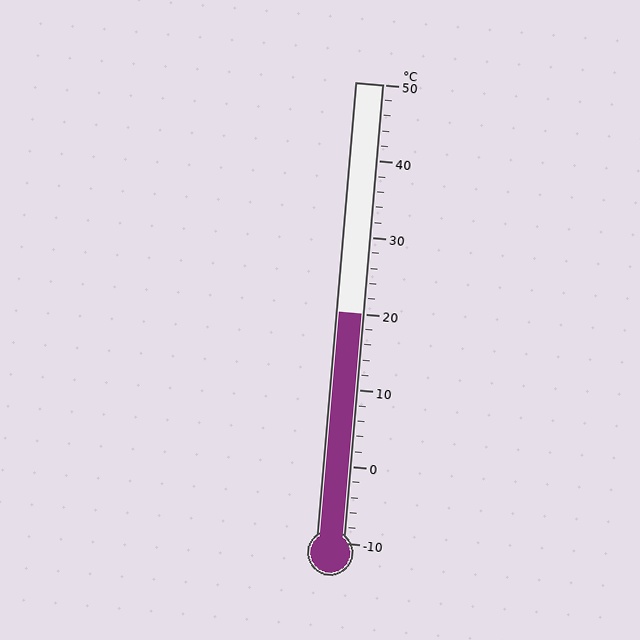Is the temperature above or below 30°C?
The temperature is below 30°C.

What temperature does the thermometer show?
The thermometer shows approximately 20°C.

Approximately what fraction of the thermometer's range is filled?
The thermometer is filled to approximately 50% of its range.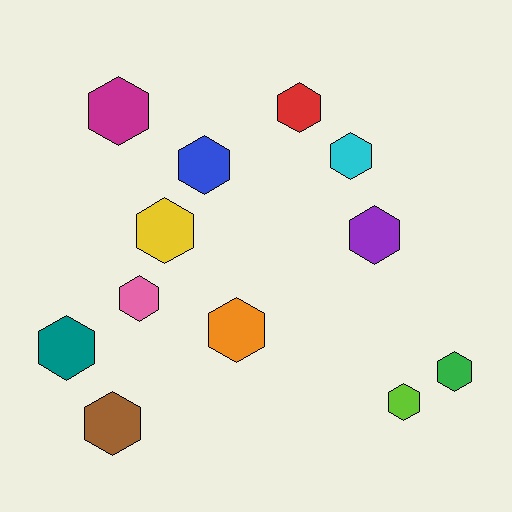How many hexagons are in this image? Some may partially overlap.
There are 12 hexagons.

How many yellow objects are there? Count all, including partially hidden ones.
There is 1 yellow object.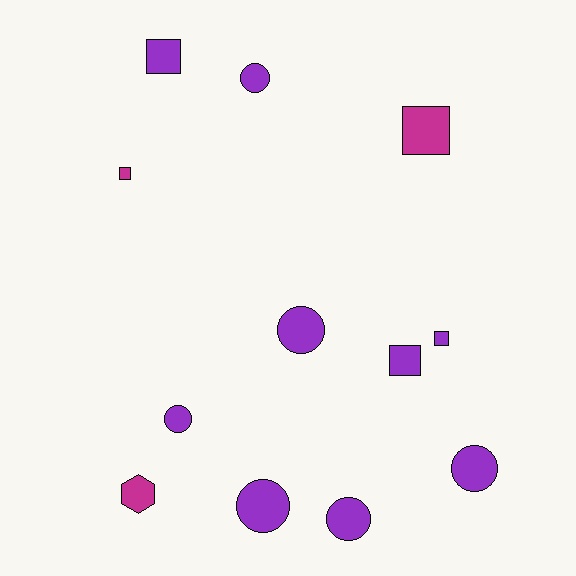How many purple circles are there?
There are 6 purple circles.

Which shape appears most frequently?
Circle, with 6 objects.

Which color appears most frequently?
Purple, with 9 objects.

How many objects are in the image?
There are 12 objects.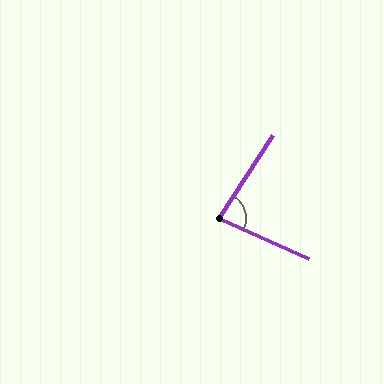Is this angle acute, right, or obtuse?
It is acute.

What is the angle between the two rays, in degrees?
Approximately 81 degrees.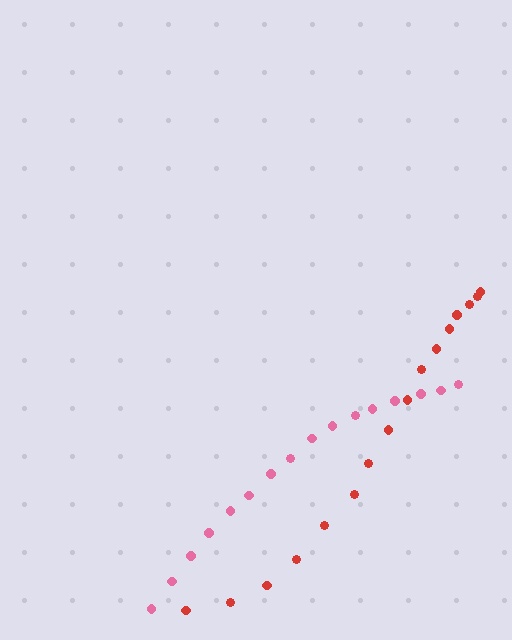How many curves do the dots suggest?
There are 2 distinct paths.